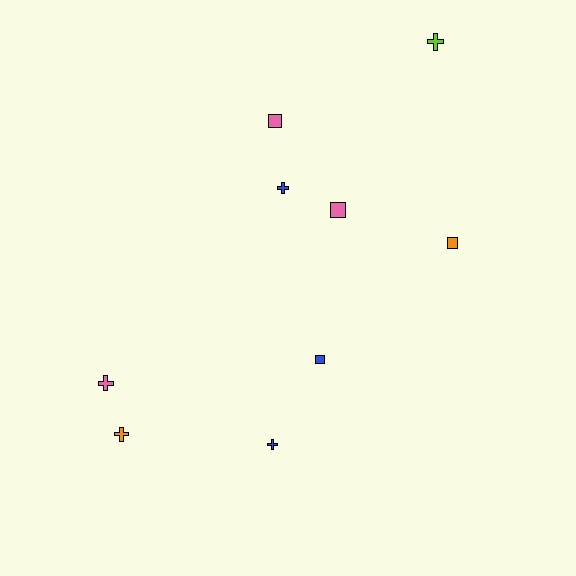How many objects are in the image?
There are 9 objects.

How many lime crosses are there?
There is 1 lime cross.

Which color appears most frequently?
Blue, with 3 objects.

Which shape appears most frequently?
Cross, with 5 objects.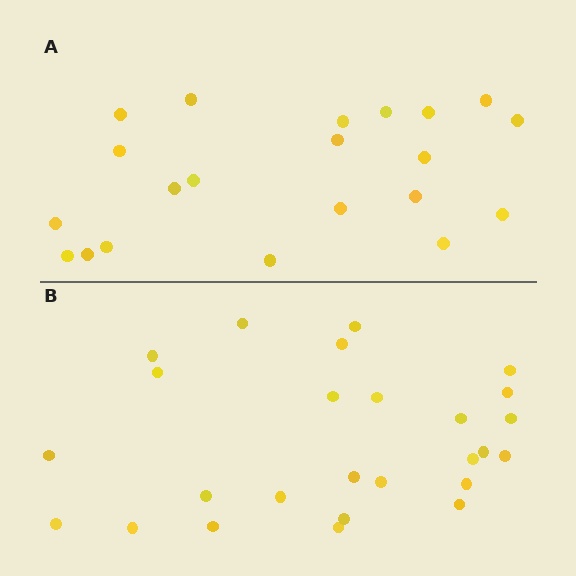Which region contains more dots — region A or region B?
Region B (the bottom region) has more dots.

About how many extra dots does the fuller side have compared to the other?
Region B has about 5 more dots than region A.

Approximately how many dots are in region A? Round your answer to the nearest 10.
About 20 dots. (The exact count is 21, which rounds to 20.)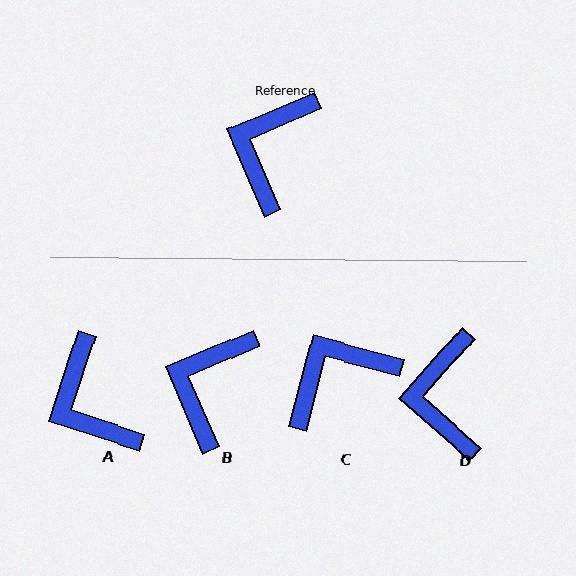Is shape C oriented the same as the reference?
No, it is off by about 38 degrees.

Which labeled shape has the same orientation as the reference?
B.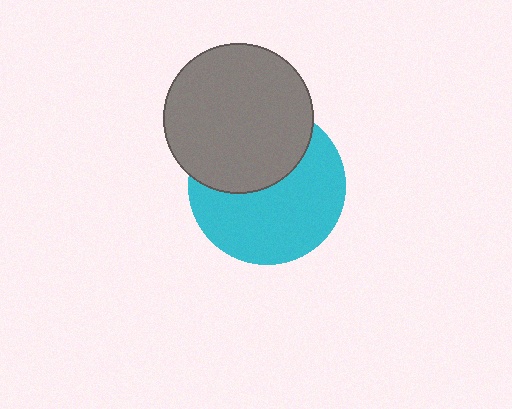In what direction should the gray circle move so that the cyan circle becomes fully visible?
The gray circle should move up. That is the shortest direction to clear the overlap and leave the cyan circle fully visible.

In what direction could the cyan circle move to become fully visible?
The cyan circle could move down. That would shift it out from behind the gray circle entirely.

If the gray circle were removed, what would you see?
You would see the complete cyan circle.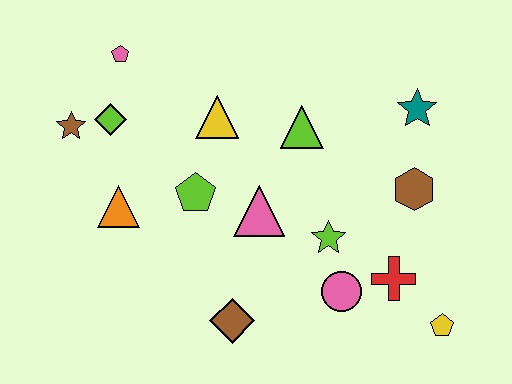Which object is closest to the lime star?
The pink circle is closest to the lime star.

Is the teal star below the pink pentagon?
Yes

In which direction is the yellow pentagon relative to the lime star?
The yellow pentagon is to the right of the lime star.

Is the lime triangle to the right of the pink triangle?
Yes